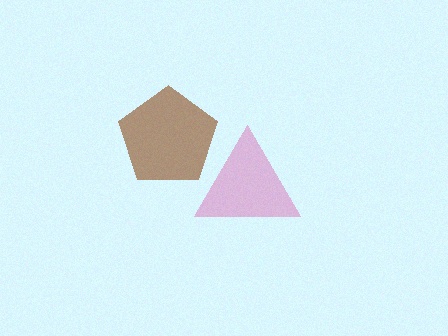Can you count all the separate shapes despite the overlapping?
Yes, there are 2 separate shapes.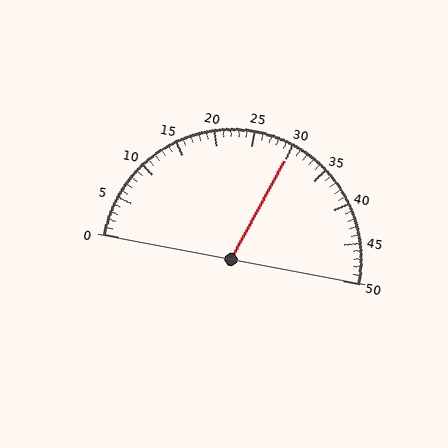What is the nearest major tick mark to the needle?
The nearest major tick mark is 30.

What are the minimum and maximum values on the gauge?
The gauge ranges from 0 to 50.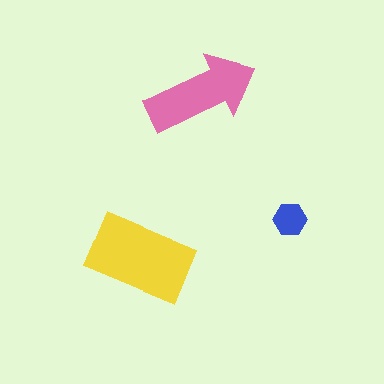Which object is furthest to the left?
The yellow rectangle is leftmost.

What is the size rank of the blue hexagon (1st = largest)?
3rd.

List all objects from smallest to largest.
The blue hexagon, the pink arrow, the yellow rectangle.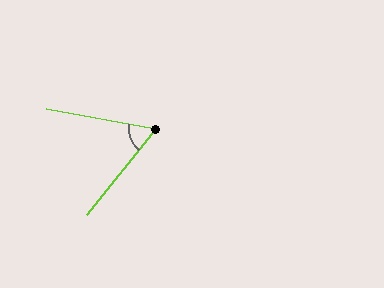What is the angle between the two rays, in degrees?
Approximately 61 degrees.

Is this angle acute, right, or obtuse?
It is acute.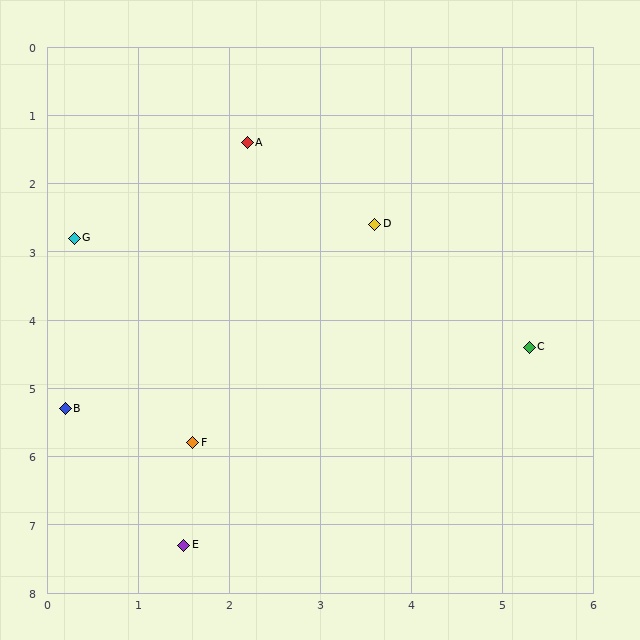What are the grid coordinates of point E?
Point E is at approximately (1.5, 7.3).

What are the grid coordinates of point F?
Point F is at approximately (1.6, 5.8).